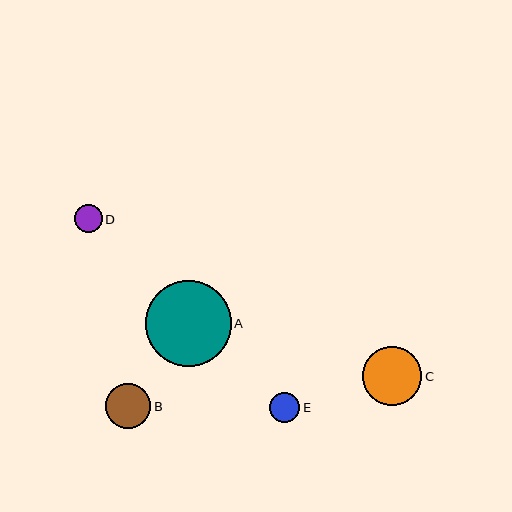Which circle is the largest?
Circle A is the largest with a size of approximately 85 pixels.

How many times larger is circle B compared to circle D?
Circle B is approximately 1.6 times the size of circle D.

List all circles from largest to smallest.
From largest to smallest: A, C, B, E, D.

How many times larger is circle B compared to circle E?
Circle B is approximately 1.5 times the size of circle E.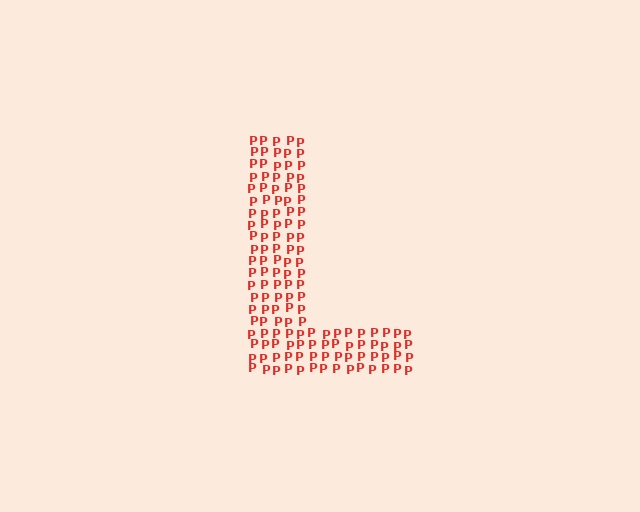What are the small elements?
The small elements are letter P's.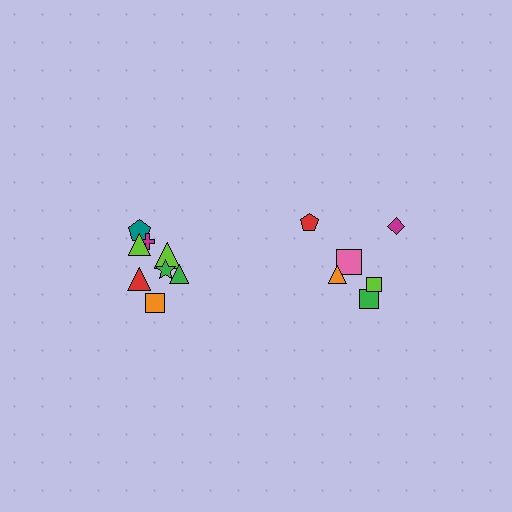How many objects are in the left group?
There are 8 objects.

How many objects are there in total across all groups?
There are 14 objects.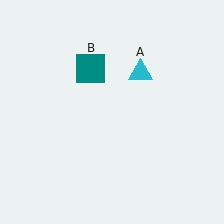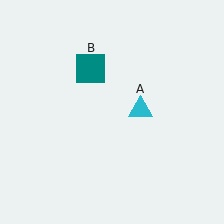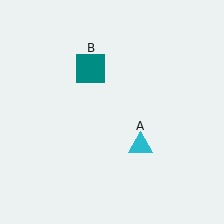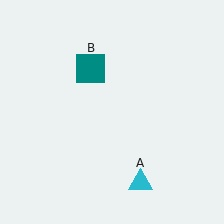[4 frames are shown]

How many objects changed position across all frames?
1 object changed position: cyan triangle (object A).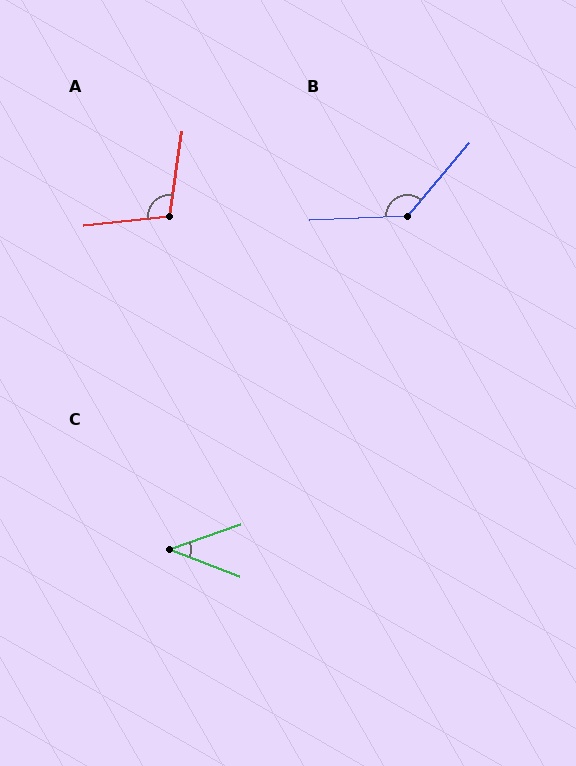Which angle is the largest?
B, at approximately 132 degrees.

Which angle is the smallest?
C, at approximately 40 degrees.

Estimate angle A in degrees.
Approximately 104 degrees.